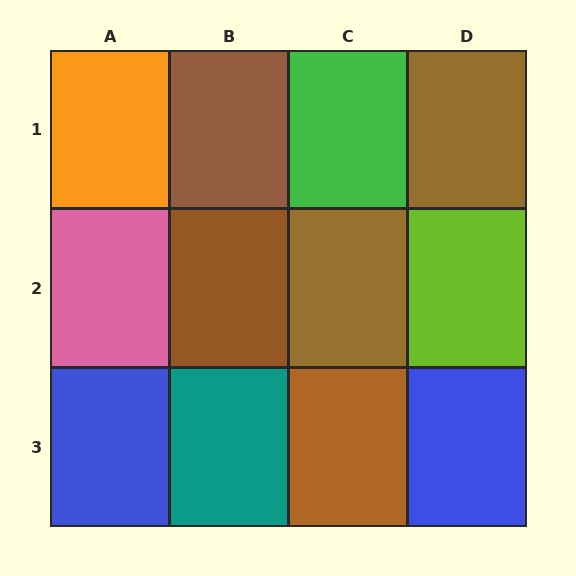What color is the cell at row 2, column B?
Brown.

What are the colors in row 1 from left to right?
Orange, brown, green, brown.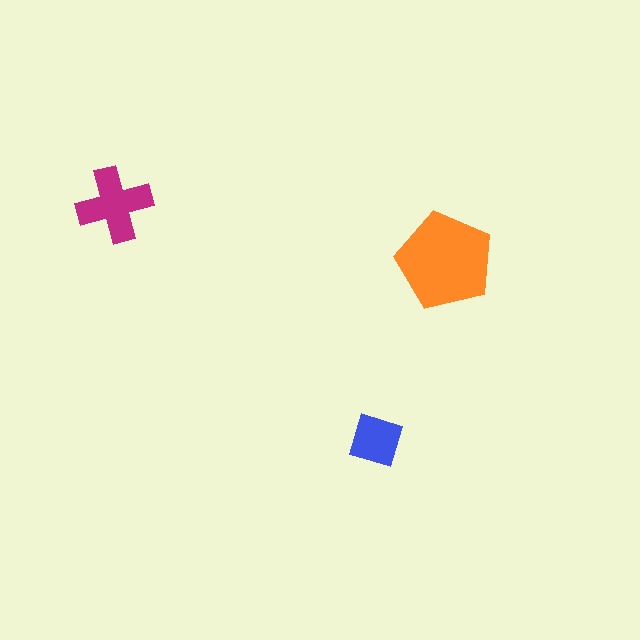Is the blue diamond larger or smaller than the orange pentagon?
Smaller.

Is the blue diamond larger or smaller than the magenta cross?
Smaller.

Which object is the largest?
The orange pentagon.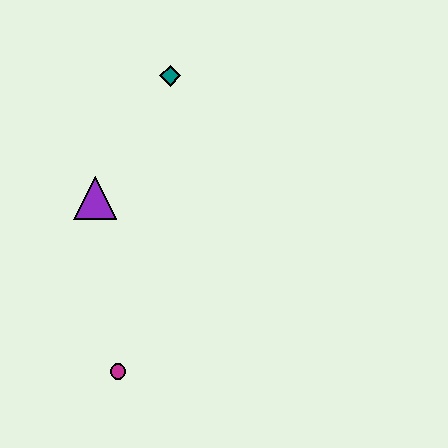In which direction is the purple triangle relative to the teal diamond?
The purple triangle is below the teal diamond.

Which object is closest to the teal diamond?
The purple triangle is closest to the teal diamond.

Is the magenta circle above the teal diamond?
No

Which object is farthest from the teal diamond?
The magenta circle is farthest from the teal diamond.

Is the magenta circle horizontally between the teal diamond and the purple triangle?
Yes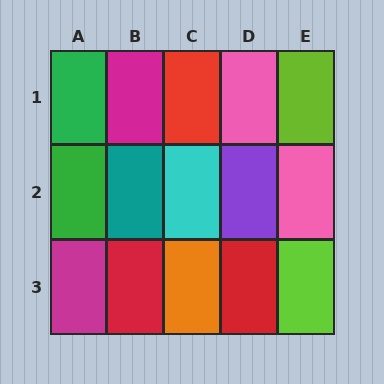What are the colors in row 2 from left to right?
Green, teal, cyan, purple, pink.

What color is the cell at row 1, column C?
Red.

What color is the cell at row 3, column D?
Red.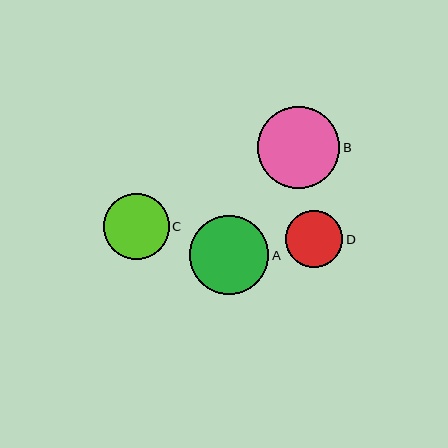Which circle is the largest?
Circle B is the largest with a size of approximately 82 pixels.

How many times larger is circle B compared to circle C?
Circle B is approximately 1.2 times the size of circle C.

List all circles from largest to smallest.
From largest to smallest: B, A, C, D.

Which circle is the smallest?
Circle D is the smallest with a size of approximately 57 pixels.